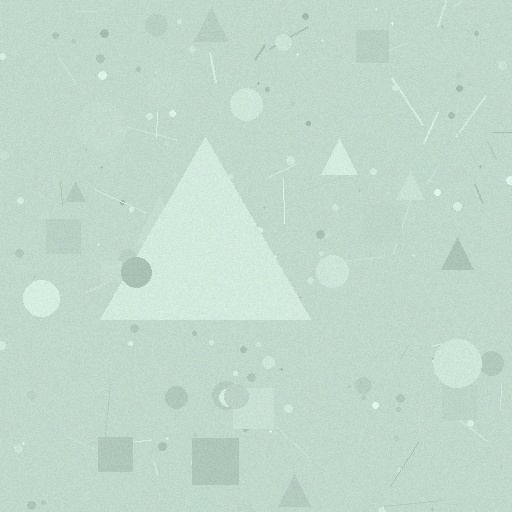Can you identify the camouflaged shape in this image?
The camouflaged shape is a triangle.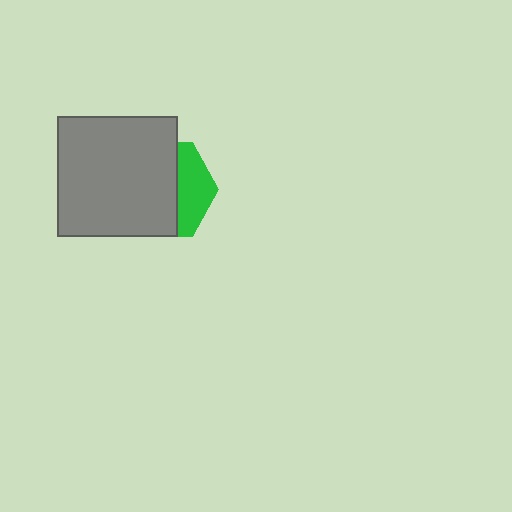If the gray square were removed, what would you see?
You would see the complete green hexagon.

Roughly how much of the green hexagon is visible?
A small part of it is visible (roughly 35%).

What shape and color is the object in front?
The object in front is a gray square.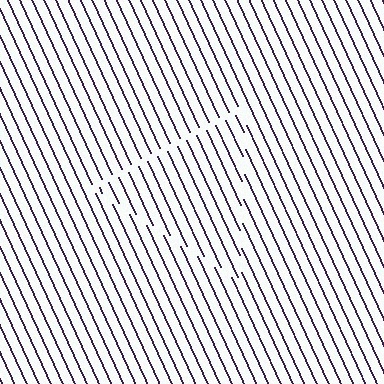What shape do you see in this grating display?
An illusory triangle. The interior of the shape contains the same grating, shifted by half a period — the contour is defined by the phase discontinuity where line-ends from the inner and outer gratings abut.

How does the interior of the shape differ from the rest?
The interior of the shape contains the same grating, shifted by half a period — the contour is defined by the phase discontinuity where line-ends from the inner and outer gratings abut.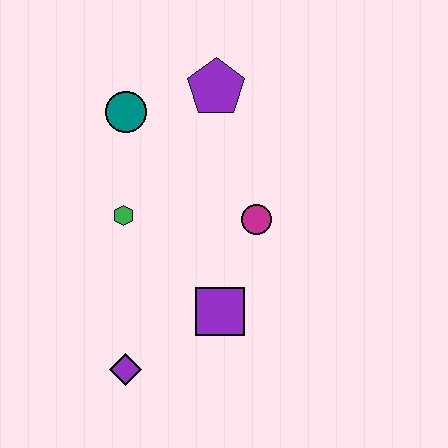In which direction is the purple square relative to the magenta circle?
The purple square is below the magenta circle.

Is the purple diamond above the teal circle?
No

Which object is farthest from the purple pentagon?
The purple diamond is farthest from the purple pentagon.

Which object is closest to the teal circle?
The purple pentagon is closest to the teal circle.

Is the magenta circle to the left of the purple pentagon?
No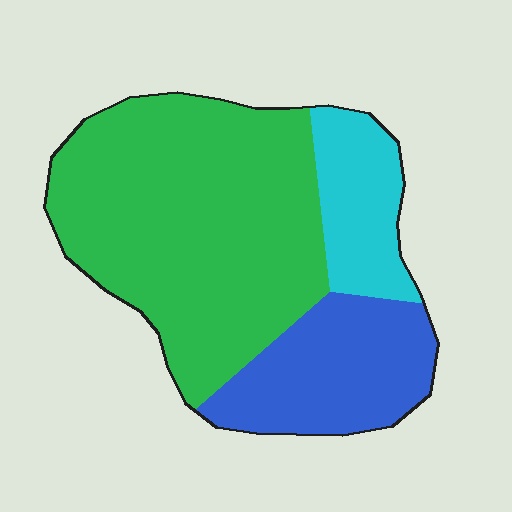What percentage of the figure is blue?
Blue takes up between a sixth and a third of the figure.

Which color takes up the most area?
Green, at roughly 60%.